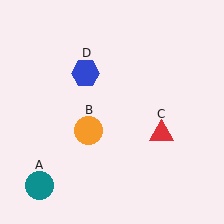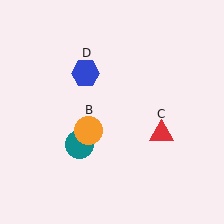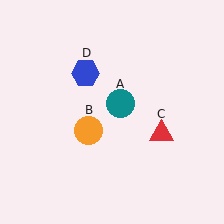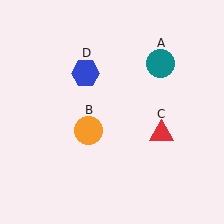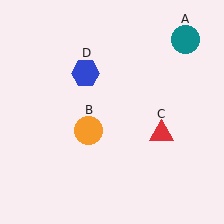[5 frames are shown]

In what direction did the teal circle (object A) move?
The teal circle (object A) moved up and to the right.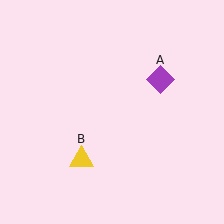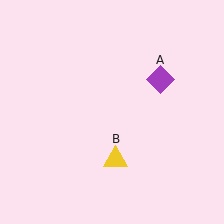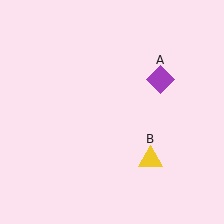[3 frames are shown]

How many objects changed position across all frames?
1 object changed position: yellow triangle (object B).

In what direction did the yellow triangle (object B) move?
The yellow triangle (object B) moved right.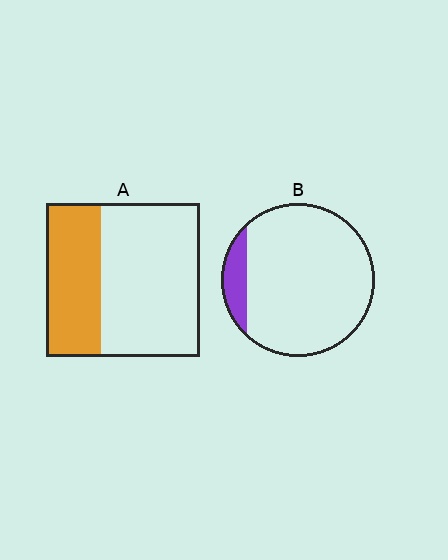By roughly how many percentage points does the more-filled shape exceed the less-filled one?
By roughly 25 percentage points (A over B).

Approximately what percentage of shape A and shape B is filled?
A is approximately 35% and B is approximately 10%.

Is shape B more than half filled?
No.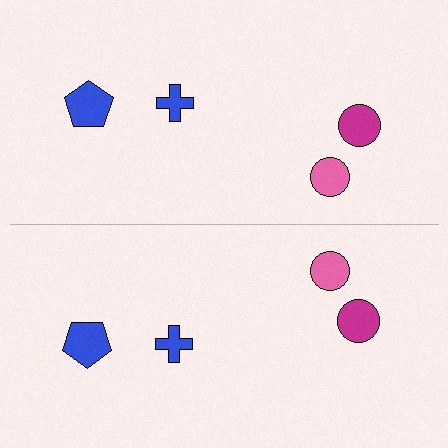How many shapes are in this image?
There are 8 shapes in this image.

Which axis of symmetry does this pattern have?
The pattern has a horizontal axis of symmetry running through the center of the image.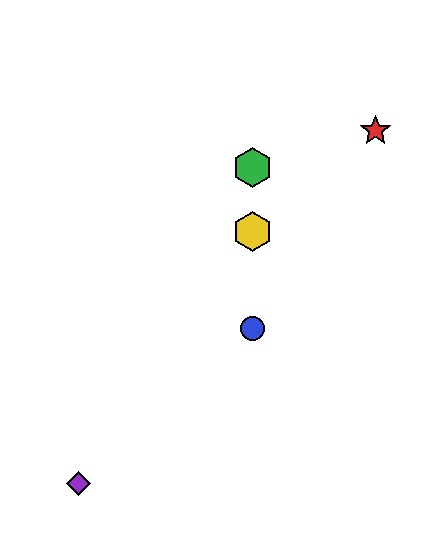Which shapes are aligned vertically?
The blue circle, the green hexagon, the yellow hexagon are aligned vertically.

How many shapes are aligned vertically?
3 shapes (the blue circle, the green hexagon, the yellow hexagon) are aligned vertically.